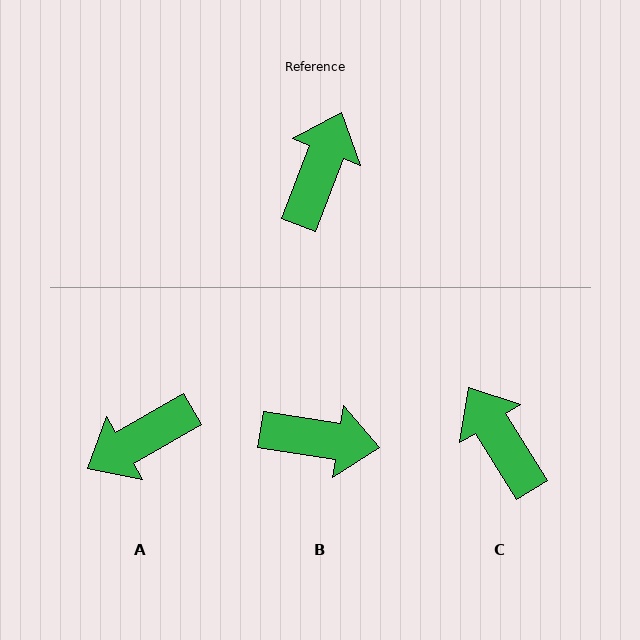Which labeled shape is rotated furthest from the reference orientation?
A, about 141 degrees away.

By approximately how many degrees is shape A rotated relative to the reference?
Approximately 141 degrees counter-clockwise.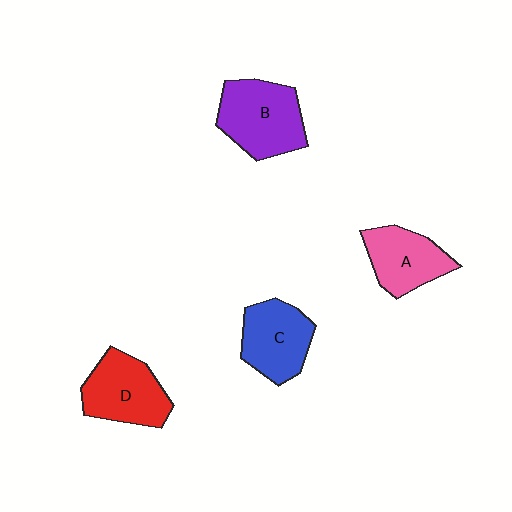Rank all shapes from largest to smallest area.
From largest to smallest: B (purple), D (red), C (blue), A (pink).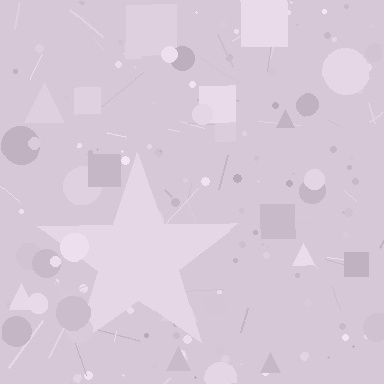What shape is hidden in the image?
A star is hidden in the image.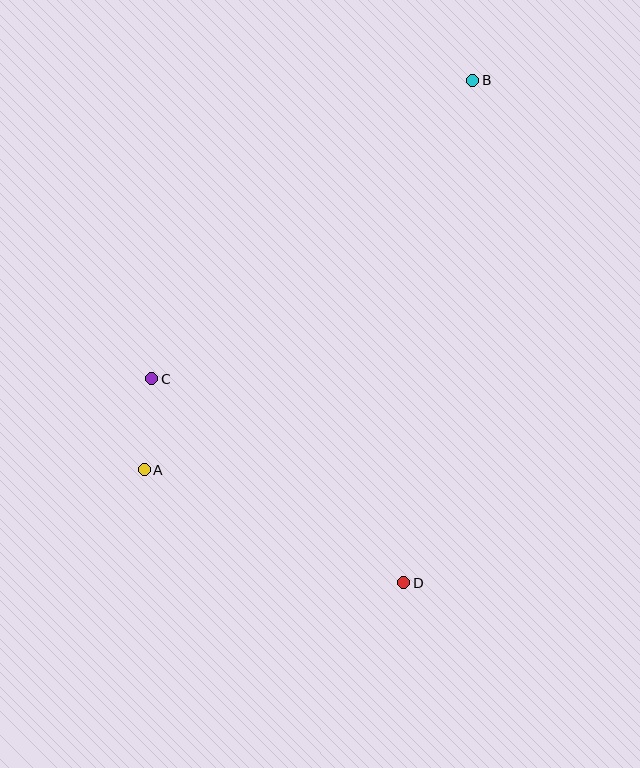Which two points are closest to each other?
Points A and C are closest to each other.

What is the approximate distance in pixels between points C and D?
The distance between C and D is approximately 324 pixels.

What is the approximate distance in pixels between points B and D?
The distance between B and D is approximately 507 pixels.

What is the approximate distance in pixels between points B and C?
The distance between B and C is approximately 438 pixels.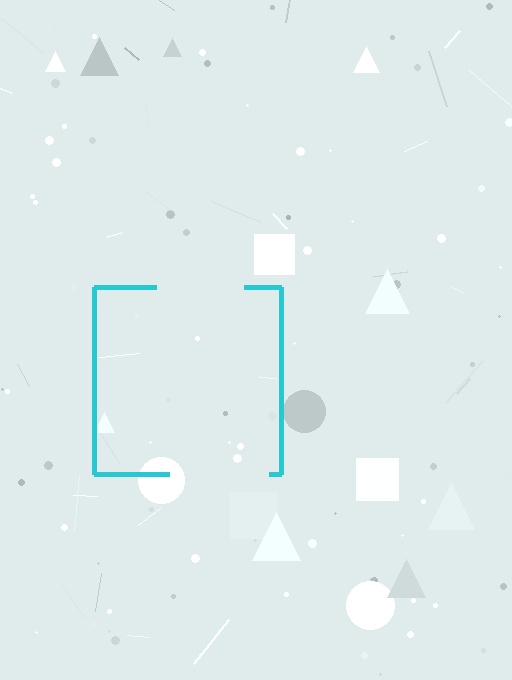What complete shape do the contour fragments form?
The contour fragments form a square.